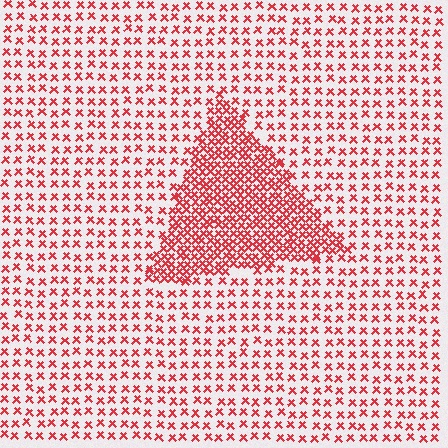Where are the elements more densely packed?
The elements are more densely packed inside the triangle boundary.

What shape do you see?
I see a triangle.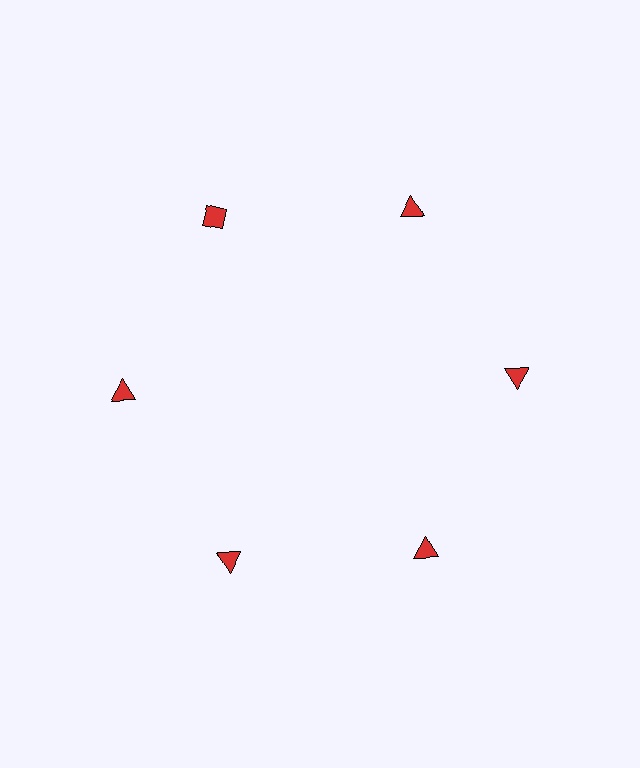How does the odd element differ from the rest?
It has a different shape: diamond instead of triangle.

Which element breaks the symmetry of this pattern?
The red diamond at roughly the 11 o'clock position breaks the symmetry. All other shapes are red triangles.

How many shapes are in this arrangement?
There are 6 shapes arranged in a ring pattern.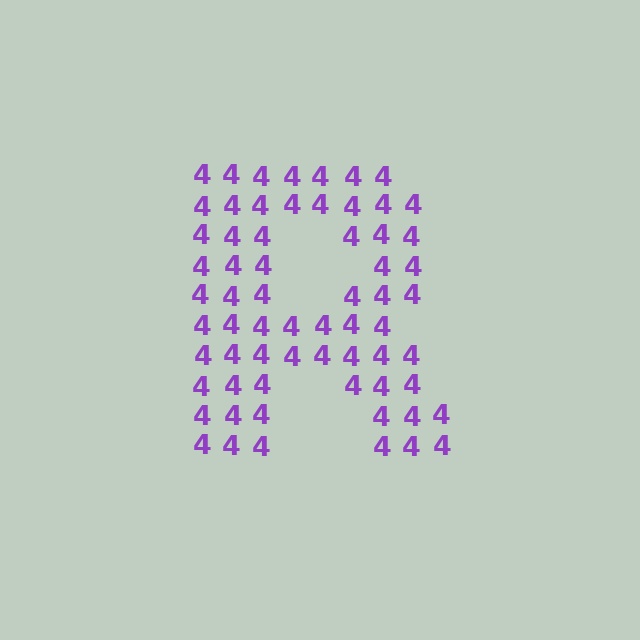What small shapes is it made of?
It is made of small digit 4's.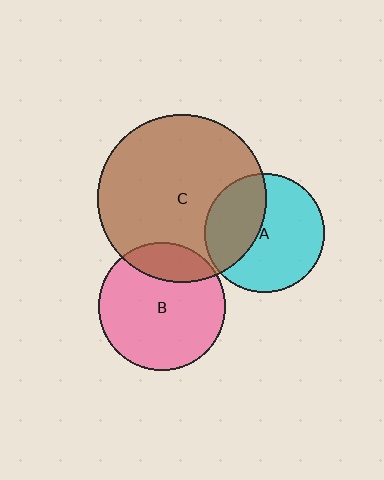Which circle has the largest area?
Circle C (brown).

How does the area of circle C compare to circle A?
Approximately 2.0 times.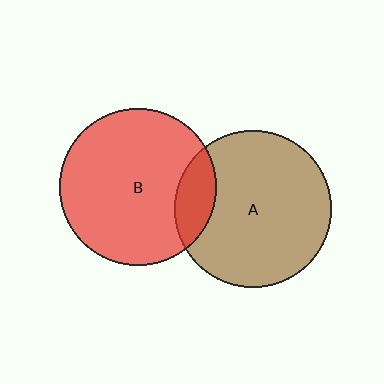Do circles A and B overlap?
Yes.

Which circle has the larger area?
Circle B (red).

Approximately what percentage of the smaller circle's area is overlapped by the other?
Approximately 15%.